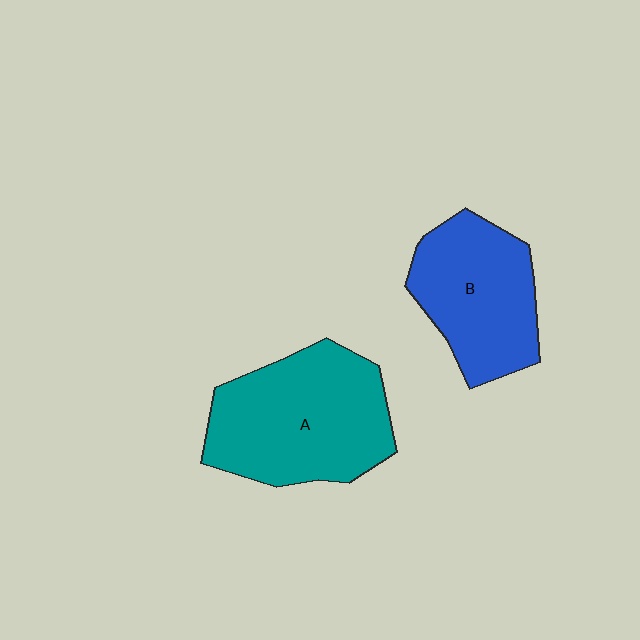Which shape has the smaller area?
Shape B (blue).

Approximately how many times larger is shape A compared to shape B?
Approximately 1.3 times.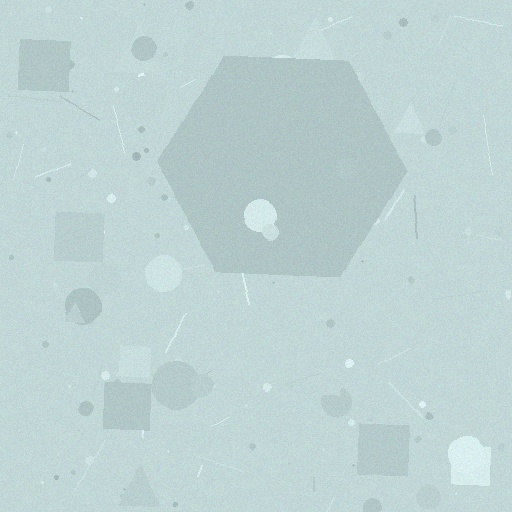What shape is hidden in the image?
A hexagon is hidden in the image.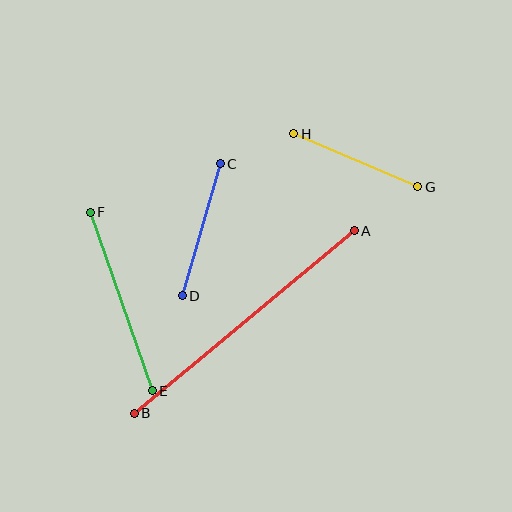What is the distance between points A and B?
The distance is approximately 286 pixels.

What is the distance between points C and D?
The distance is approximately 138 pixels.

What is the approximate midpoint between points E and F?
The midpoint is at approximately (121, 302) pixels.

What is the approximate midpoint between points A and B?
The midpoint is at approximately (244, 322) pixels.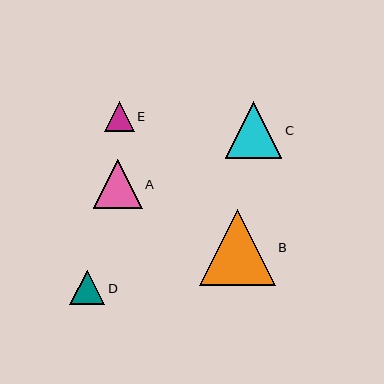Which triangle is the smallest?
Triangle E is the smallest with a size of approximately 29 pixels.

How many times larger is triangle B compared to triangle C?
Triangle B is approximately 1.3 times the size of triangle C.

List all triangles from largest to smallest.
From largest to smallest: B, C, A, D, E.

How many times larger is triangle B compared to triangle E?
Triangle B is approximately 2.6 times the size of triangle E.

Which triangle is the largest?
Triangle B is the largest with a size of approximately 76 pixels.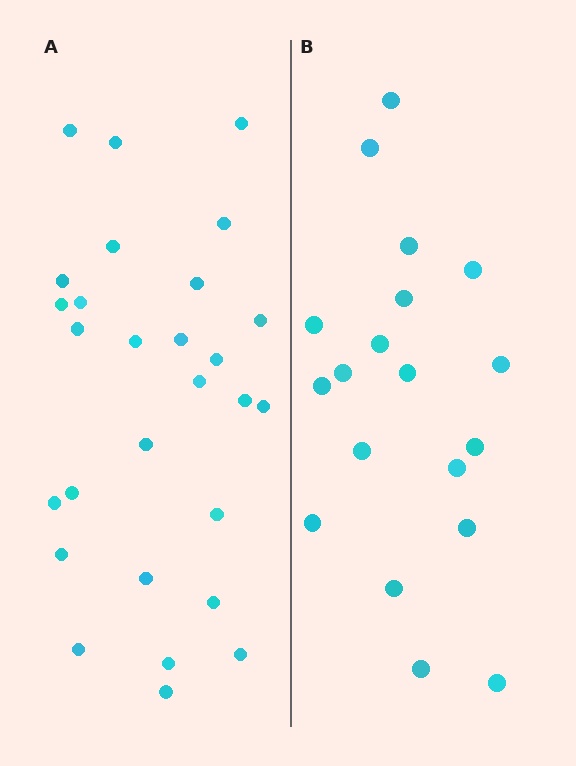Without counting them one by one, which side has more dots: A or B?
Region A (the left region) has more dots.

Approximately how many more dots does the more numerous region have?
Region A has roughly 8 or so more dots than region B.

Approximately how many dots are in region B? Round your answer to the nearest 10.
About 20 dots. (The exact count is 19, which rounds to 20.)